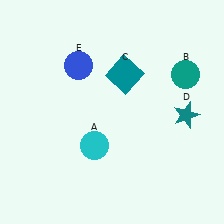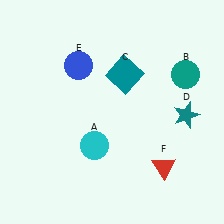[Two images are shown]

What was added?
A red triangle (F) was added in Image 2.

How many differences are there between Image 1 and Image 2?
There is 1 difference between the two images.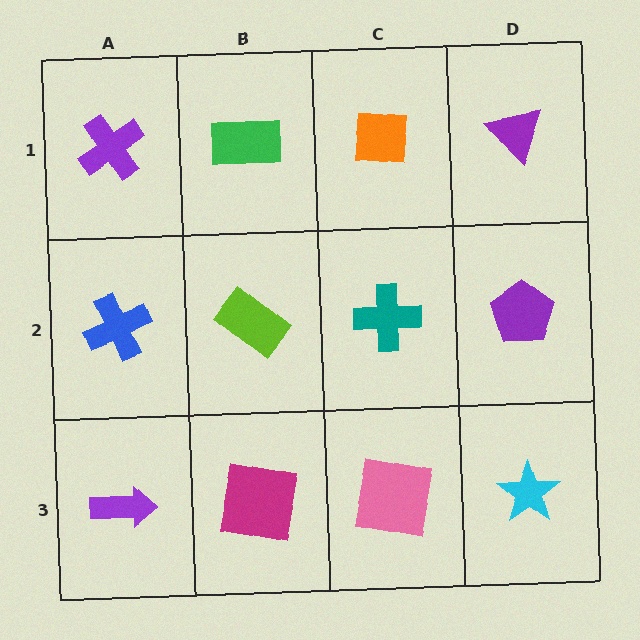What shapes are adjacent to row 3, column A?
A blue cross (row 2, column A), a magenta square (row 3, column B).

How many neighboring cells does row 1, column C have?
3.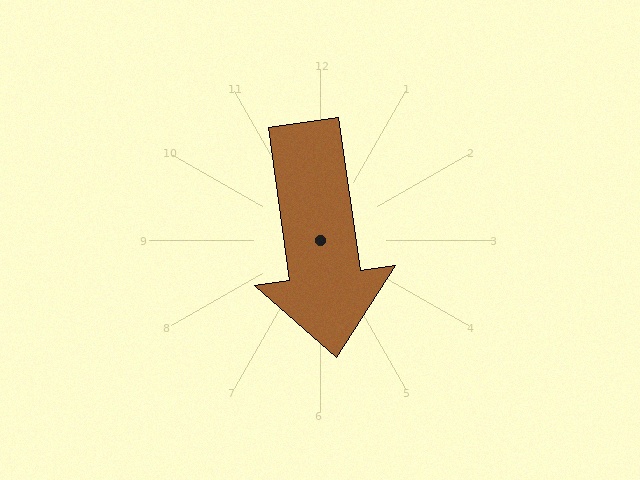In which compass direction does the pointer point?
South.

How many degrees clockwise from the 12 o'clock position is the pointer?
Approximately 172 degrees.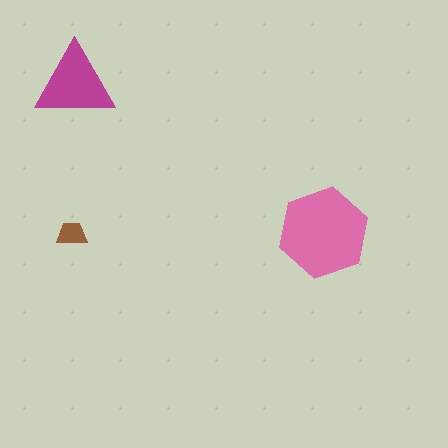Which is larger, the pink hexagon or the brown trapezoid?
The pink hexagon.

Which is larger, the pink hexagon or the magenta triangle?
The pink hexagon.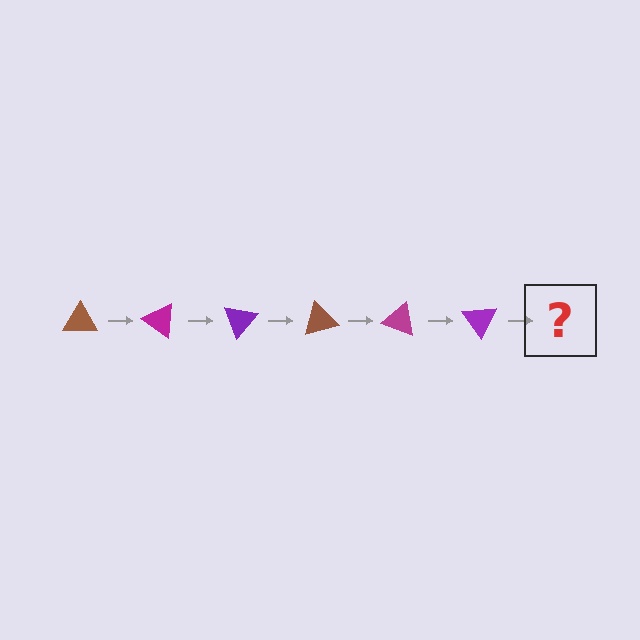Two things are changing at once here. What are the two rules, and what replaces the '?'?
The two rules are that it rotates 35 degrees each step and the color cycles through brown, magenta, and purple. The '?' should be a brown triangle, rotated 210 degrees from the start.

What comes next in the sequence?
The next element should be a brown triangle, rotated 210 degrees from the start.